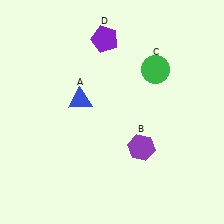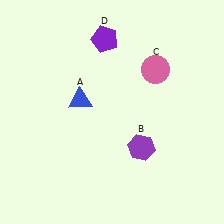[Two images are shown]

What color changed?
The circle (C) changed from green in Image 1 to pink in Image 2.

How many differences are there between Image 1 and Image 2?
There is 1 difference between the two images.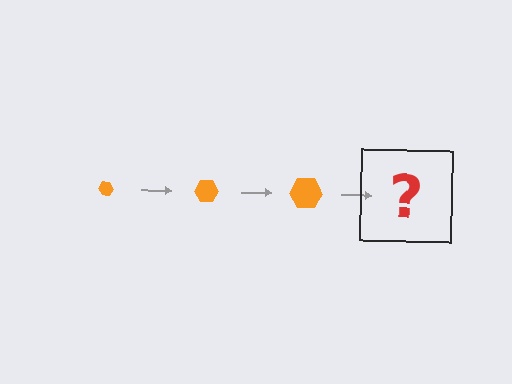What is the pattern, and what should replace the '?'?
The pattern is that the hexagon gets progressively larger each step. The '?' should be an orange hexagon, larger than the previous one.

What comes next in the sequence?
The next element should be an orange hexagon, larger than the previous one.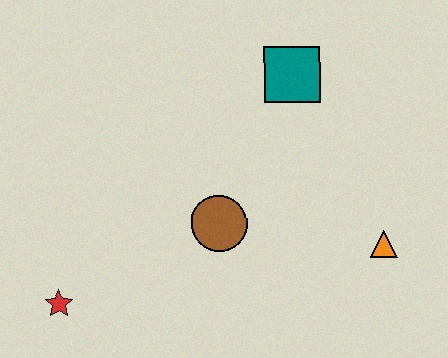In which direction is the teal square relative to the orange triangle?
The teal square is above the orange triangle.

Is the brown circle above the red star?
Yes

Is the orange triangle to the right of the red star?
Yes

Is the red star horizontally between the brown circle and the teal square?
No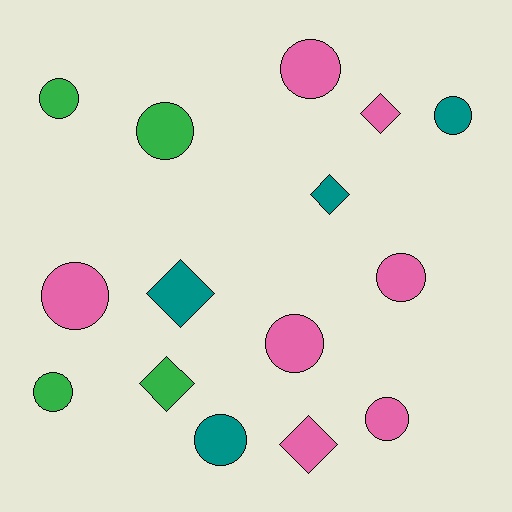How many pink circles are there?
There are 5 pink circles.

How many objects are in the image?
There are 15 objects.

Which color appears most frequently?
Pink, with 7 objects.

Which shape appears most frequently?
Circle, with 10 objects.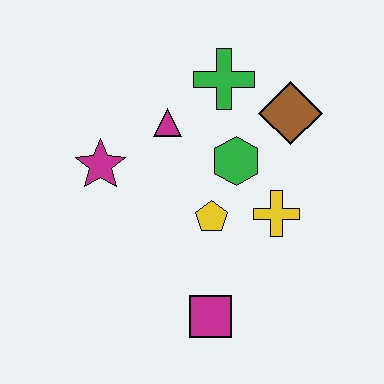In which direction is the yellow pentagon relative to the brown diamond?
The yellow pentagon is below the brown diamond.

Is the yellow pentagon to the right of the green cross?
No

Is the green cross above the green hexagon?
Yes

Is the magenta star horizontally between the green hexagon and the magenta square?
No